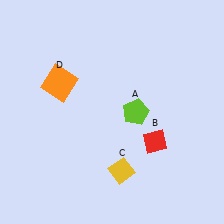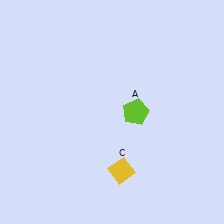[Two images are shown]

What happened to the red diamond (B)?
The red diamond (B) was removed in Image 2. It was in the bottom-right area of Image 1.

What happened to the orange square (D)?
The orange square (D) was removed in Image 2. It was in the top-left area of Image 1.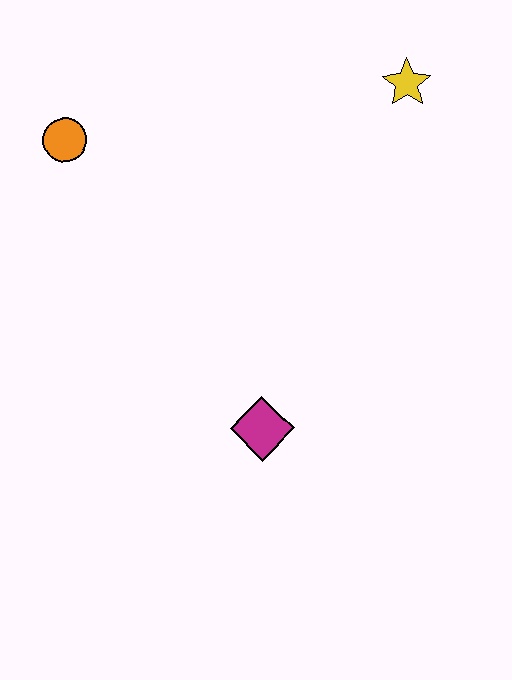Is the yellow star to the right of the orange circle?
Yes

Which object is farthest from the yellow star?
The magenta diamond is farthest from the yellow star.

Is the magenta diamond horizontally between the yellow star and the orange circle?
Yes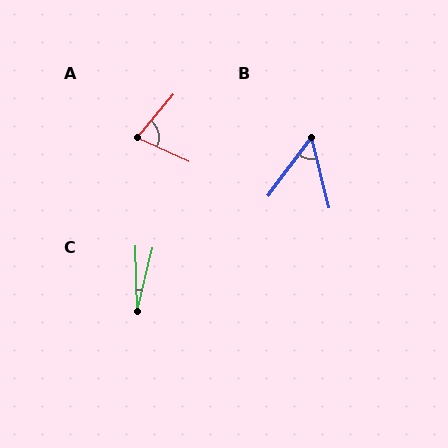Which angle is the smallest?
C, at approximately 15 degrees.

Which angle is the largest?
A, at approximately 75 degrees.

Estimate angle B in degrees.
Approximately 51 degrees.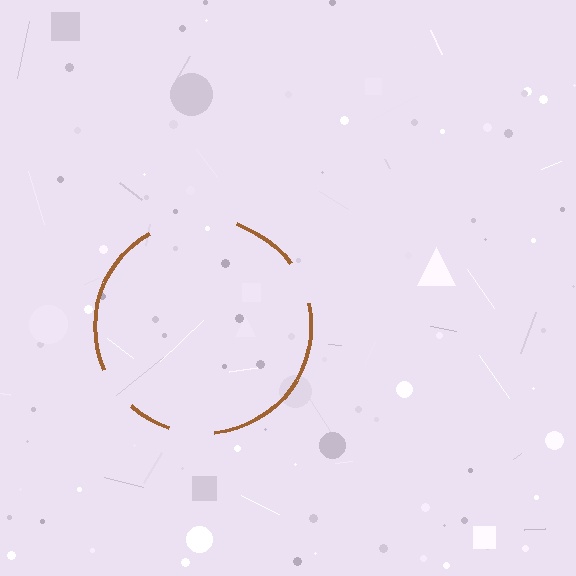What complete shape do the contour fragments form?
The contour fragments form a circle.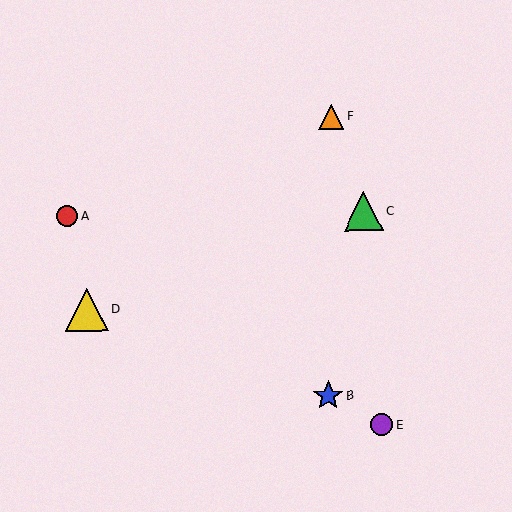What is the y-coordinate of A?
Object A is at y≈216.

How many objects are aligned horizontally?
2 objects (A, C) are aligned horizontally.